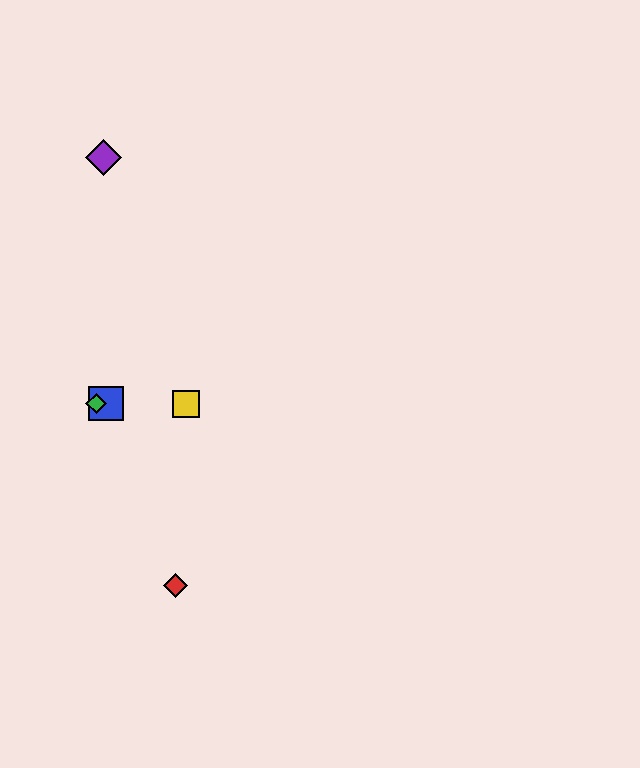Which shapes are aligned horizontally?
The blue square, the green diamond, the yellow square are aligned horizontally.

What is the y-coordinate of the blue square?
The blue square is at y≈404.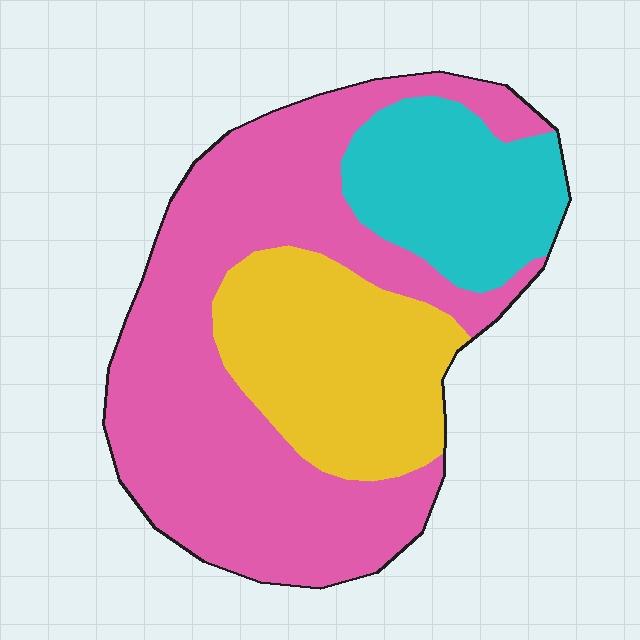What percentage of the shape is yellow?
Yellow takes up about one quarter (1/4) of the shape.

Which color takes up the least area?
Cyan, at roughly 20%.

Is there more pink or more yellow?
Pink.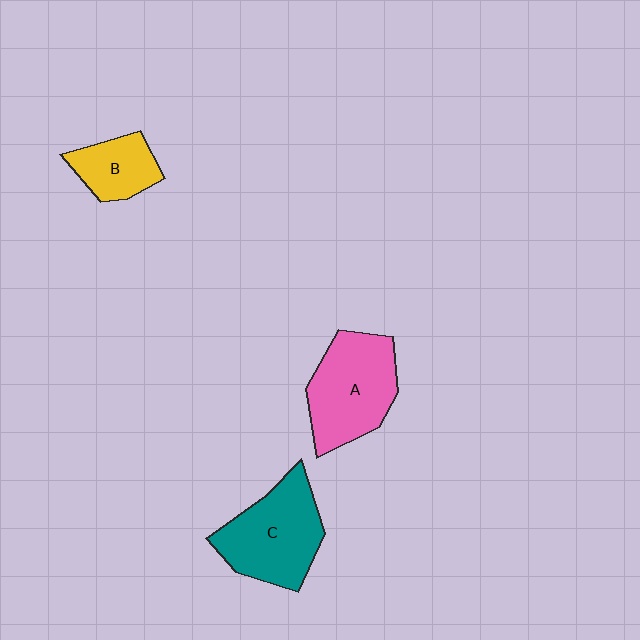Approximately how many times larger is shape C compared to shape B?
Approximately 1.9 times.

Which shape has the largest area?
Shape C (teal).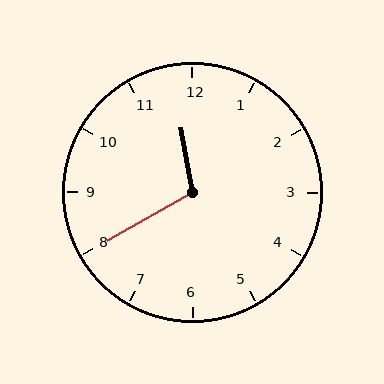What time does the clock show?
11:40.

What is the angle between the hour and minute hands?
Approximately 110 degrees.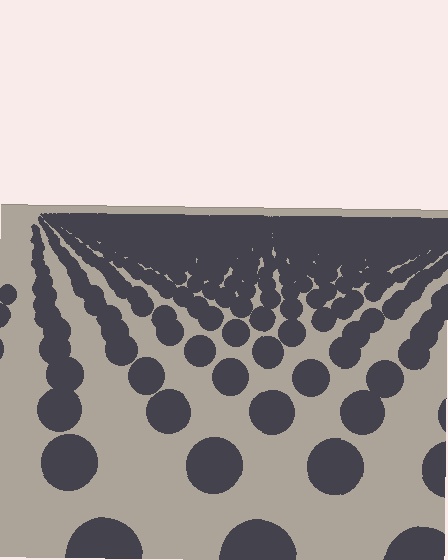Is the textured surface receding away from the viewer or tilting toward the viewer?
The surface is receding away from the viewer. Texture elements get smaller and denser toward the top.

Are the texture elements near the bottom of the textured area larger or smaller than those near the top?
Larger. Near the bottom, elements are closer to the viewer and appear at a bigger on-screen size.